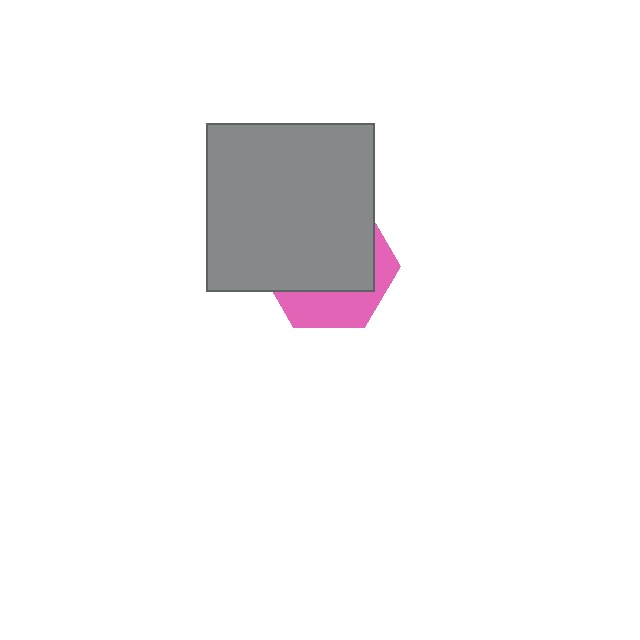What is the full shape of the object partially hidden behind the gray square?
The partially hidden object is a pink hexagon.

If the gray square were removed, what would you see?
You would see the complete pink hexagon.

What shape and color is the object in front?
The object in front is a gray square.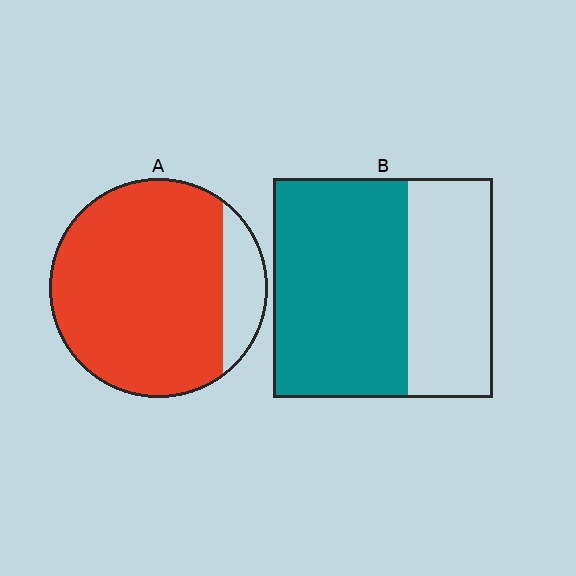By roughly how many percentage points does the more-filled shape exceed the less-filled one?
By roughly 25 percentage points (A over B).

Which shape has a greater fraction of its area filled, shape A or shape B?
Shape A.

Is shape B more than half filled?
Yes.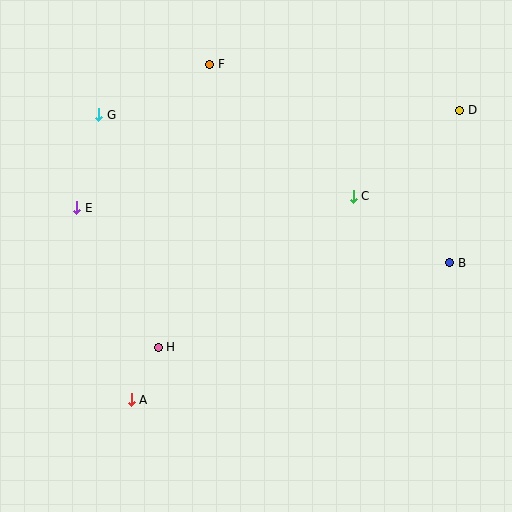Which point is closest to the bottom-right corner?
Point B is closest to the bottom-right corner.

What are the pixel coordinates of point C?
Point C is at (353, 196).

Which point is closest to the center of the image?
Point C at (353, 196) is closest to the center.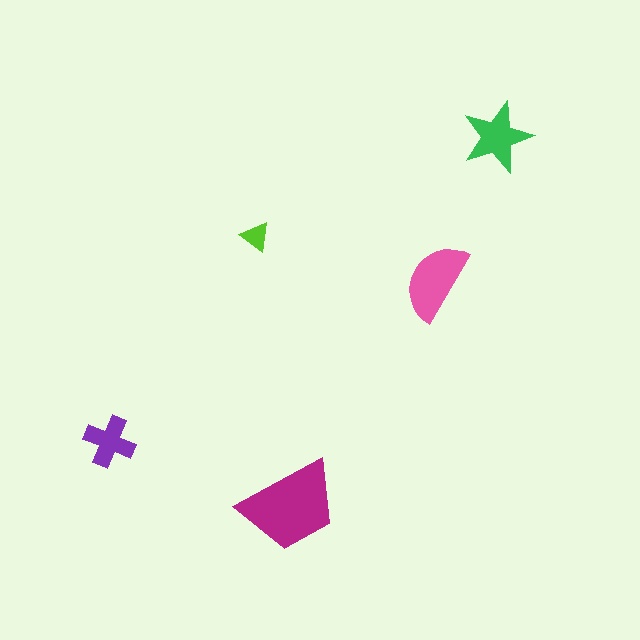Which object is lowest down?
The magenta trapezoid is bottommost.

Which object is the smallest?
The lime triangle.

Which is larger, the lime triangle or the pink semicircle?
The pink semicircle.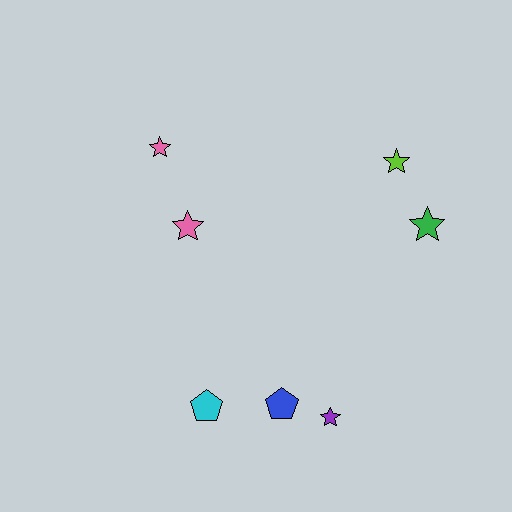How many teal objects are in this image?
There are no teal objects.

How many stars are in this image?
There are 5 stars.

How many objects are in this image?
There are 7 objects.